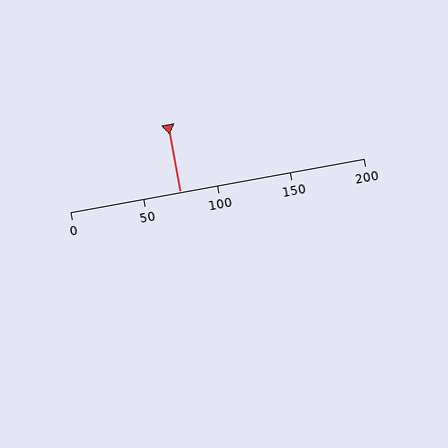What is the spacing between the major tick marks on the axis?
The major ticks are spaced 50 apart.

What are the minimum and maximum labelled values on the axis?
The axis runs from 0 to 200.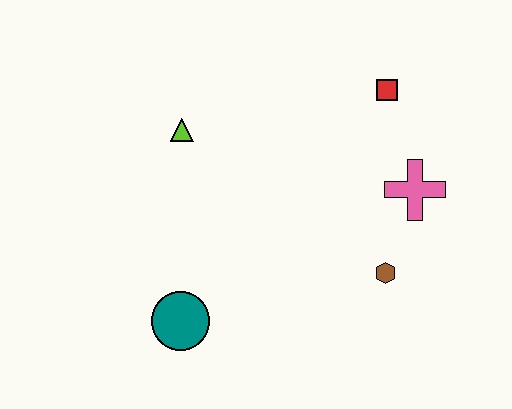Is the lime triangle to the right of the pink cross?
No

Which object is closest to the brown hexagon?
The pink cross is closest to the brown hexagon.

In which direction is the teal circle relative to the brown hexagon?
The teal circle is to the left of the brown hexagon.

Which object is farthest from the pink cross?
The teal circle is farthest from the pink cross.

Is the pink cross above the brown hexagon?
Yes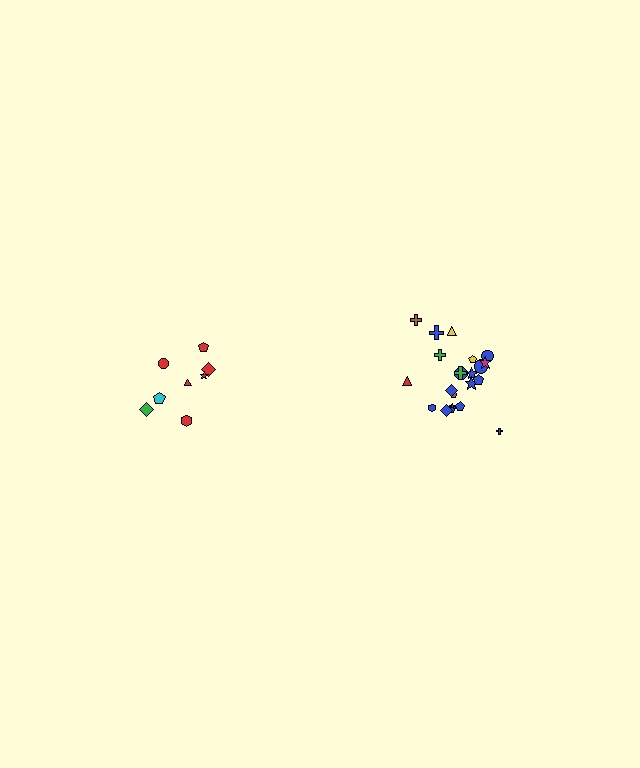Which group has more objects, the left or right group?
The right group.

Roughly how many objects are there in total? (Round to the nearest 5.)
Roughly 30 objects in total.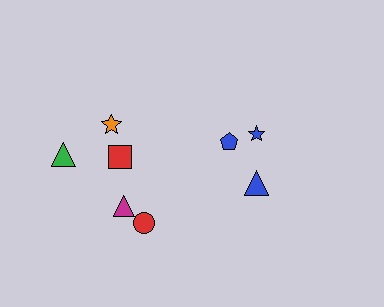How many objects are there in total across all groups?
There are 8 objects.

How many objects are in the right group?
There are 3 objects.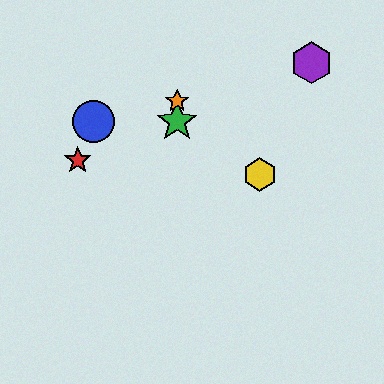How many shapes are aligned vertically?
2 shapes (the green star, the orange star) are aligned vertically.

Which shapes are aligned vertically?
The green star, the orange star are aligned vertically.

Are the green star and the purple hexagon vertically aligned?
No, the green star is at x≈177 and the purple hexagon is at x≈311.